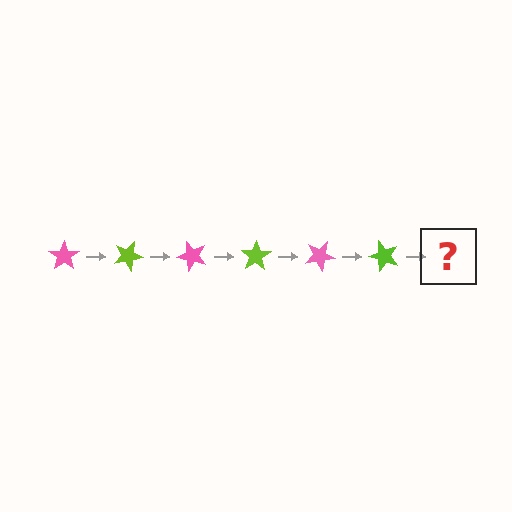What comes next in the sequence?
The next element should be a pink star, rotated 150 degrees from the start.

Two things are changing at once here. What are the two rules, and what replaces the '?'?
The two rules are that it rotates 25 degrees each step and the color cycles through pink and lime. The '?' should be a pink star, rotated 150 degrees from the start.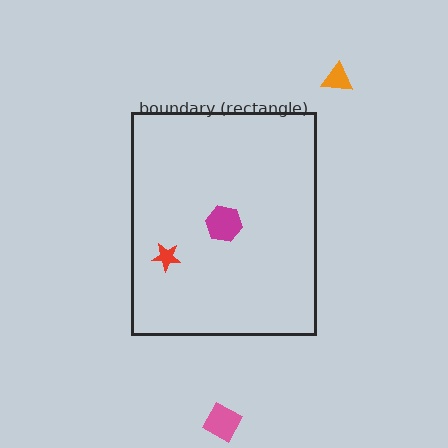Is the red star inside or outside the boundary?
Inside.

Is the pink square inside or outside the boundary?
Outside.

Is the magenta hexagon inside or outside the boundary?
Inside.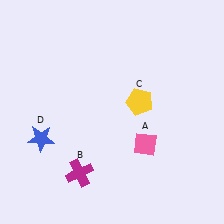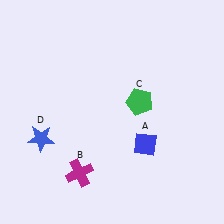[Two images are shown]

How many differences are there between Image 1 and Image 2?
There are 2 differences between the two images.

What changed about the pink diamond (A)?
In Image 1, A is pink. In Image 2, it changed to blue.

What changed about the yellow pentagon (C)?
In Image 1, C is yellow. In Image 2, it changed to green.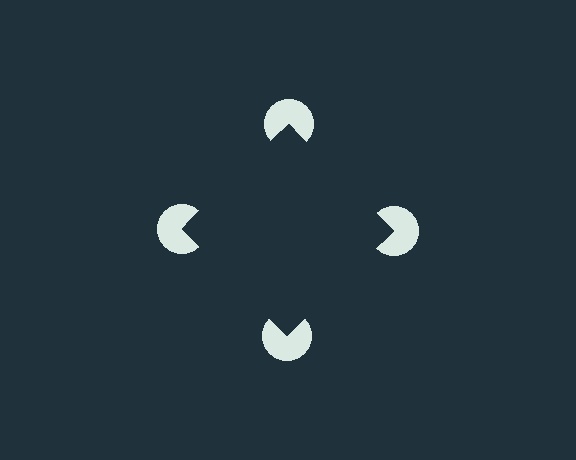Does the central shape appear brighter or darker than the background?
It typically appears slightly darker than the background, even though no actual brightness change is drawn.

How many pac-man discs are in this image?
There are 4 — one at each vertex of the illusory square.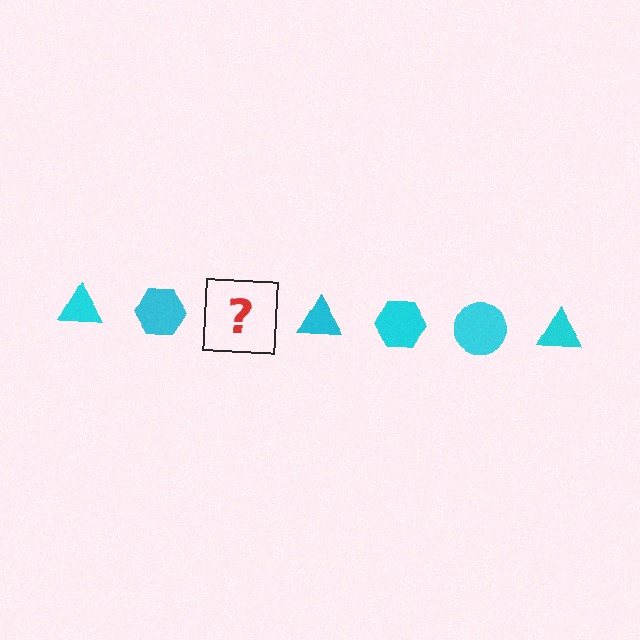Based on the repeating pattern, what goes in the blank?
The blank should be a cyan circle.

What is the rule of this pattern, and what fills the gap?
The rule is that the pattern cycles through triangle, hexagon, circle shapes in cyan. The gap should be filled with a cyan circle.